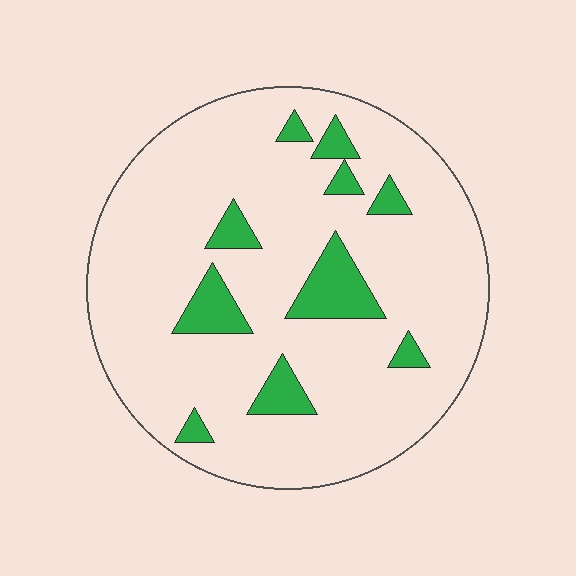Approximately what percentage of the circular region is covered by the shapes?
Approximately 15%.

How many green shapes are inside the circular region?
10.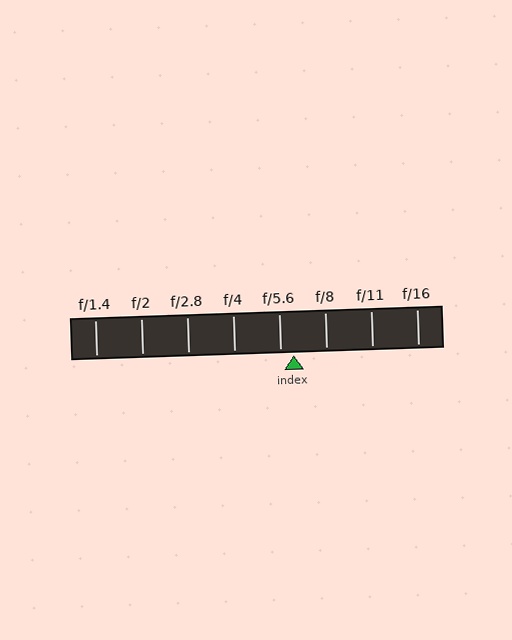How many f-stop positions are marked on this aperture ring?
There are 8 f-stop positions marked.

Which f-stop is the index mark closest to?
The index mark is closest to f/5.6.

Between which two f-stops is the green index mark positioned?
The index mark is between f/5.6 and f/8.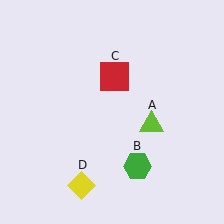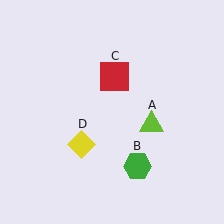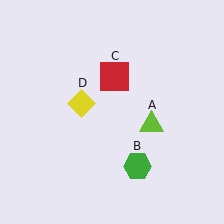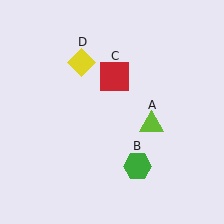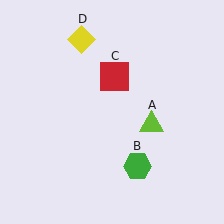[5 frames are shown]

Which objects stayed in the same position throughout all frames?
Lime triangle (object A) and green hexagon (object B) and red square (object C) remained stationary.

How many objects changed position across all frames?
1 object changed position: yellow diamond (object D).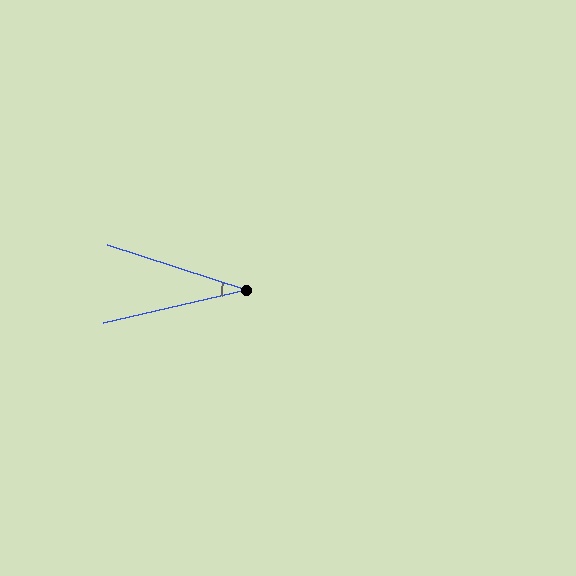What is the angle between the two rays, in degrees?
Approximately 31 degrees.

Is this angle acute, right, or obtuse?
It is acute.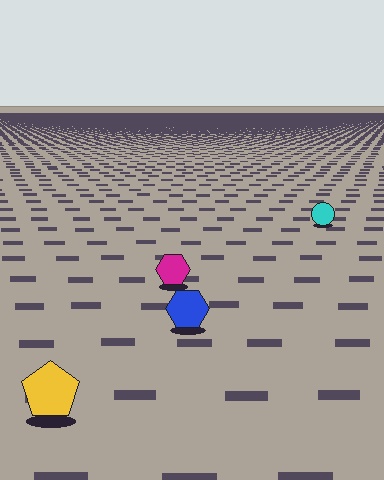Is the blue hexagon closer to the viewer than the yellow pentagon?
No. The yellow pentagon is closer — you can tell from the texture gradient: the ground texture is coarser near it.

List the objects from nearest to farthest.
From nearest to farthest: the yellow pentagon, the blue hexagon, the magenta hexagon, the cyan circle.